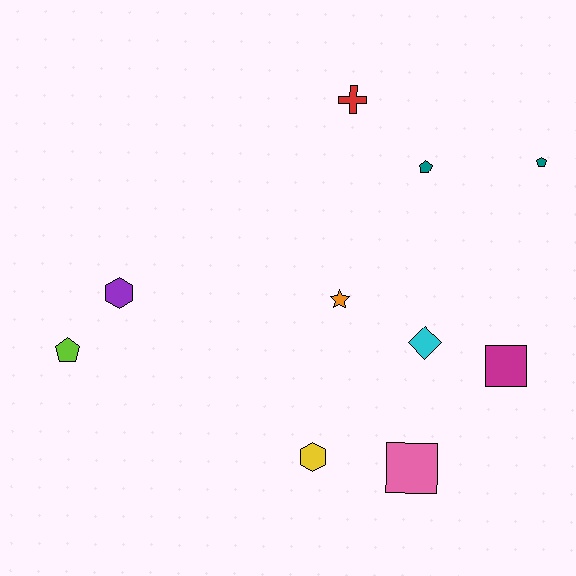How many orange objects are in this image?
There is 1 orange object.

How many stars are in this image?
There is 1 star.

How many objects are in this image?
There are 10 objects.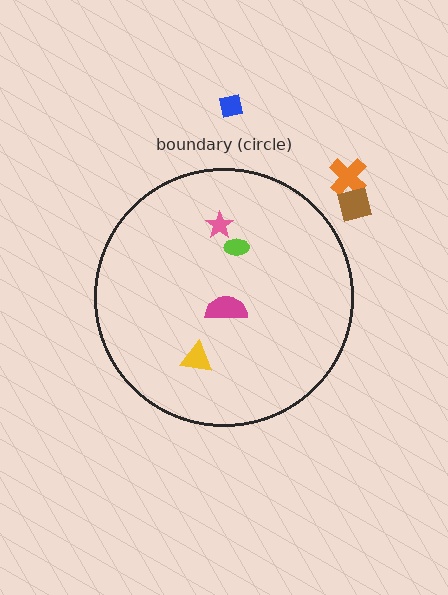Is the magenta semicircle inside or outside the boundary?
Inside.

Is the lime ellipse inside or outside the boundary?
Inside.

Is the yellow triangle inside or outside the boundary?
Inside.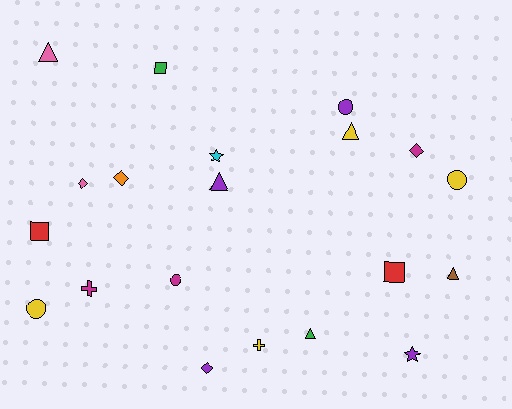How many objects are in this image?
There are 20 objects.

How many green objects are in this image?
There are 2 green objects.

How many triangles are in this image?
There are 5 triangles.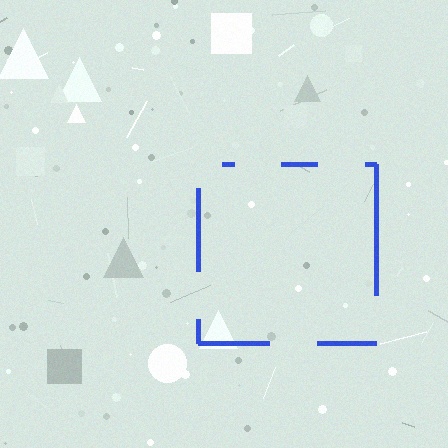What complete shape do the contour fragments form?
The contour fragments form a square.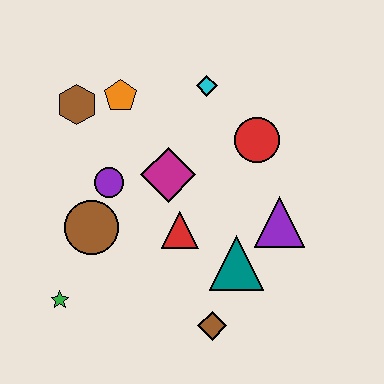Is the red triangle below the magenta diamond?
Yes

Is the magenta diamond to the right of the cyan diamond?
No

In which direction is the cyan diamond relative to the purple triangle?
The cyan diamond is above the purple triangle.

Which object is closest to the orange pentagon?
The brown hexagon is closest to the orange pentagon.